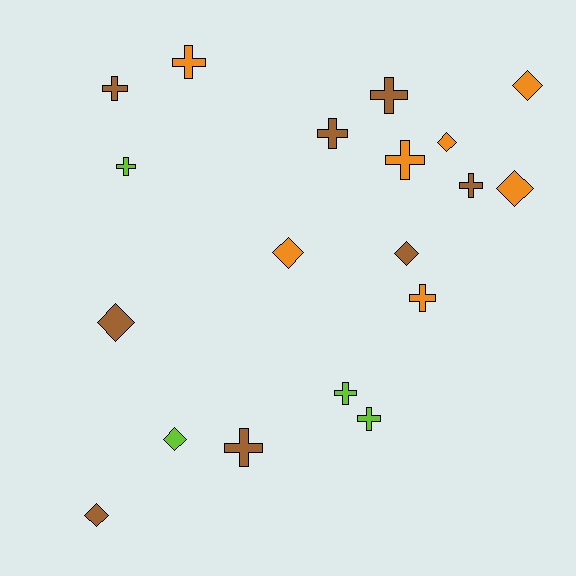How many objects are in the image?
There are 19 objects.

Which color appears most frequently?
Brown, with 8 objects.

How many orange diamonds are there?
There are 4 orange diamonds.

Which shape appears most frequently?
Cross, with 11 objects.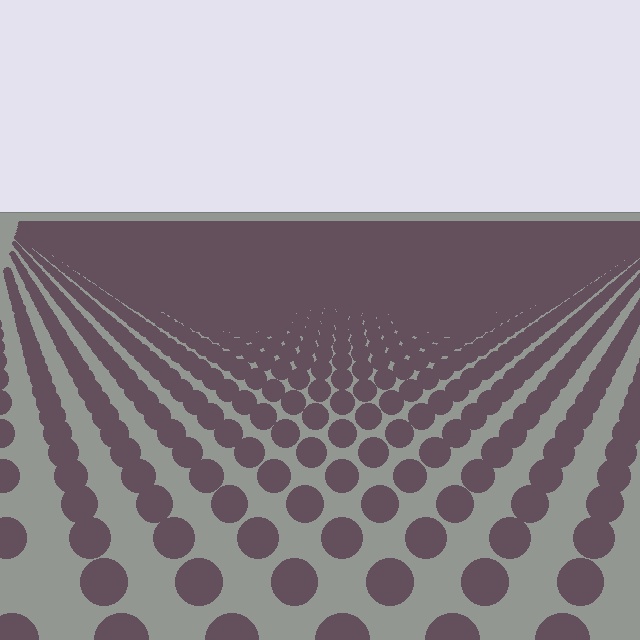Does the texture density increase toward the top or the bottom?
Density increases toward the top.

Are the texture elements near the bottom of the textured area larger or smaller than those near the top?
Larger. Near the bottom, elements are closer to the viewer and appear at a bigger on-screen size.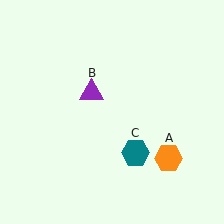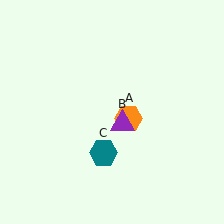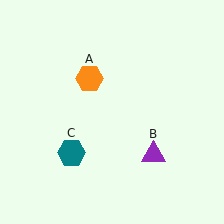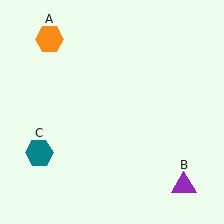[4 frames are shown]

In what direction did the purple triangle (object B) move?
The purple triangle (object B) moved down and to the right.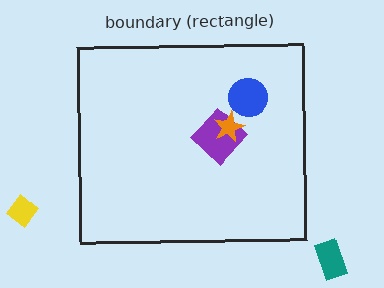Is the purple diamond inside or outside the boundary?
Inside.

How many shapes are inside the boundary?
3 inside, 2 outside.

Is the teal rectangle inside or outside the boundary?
Outside.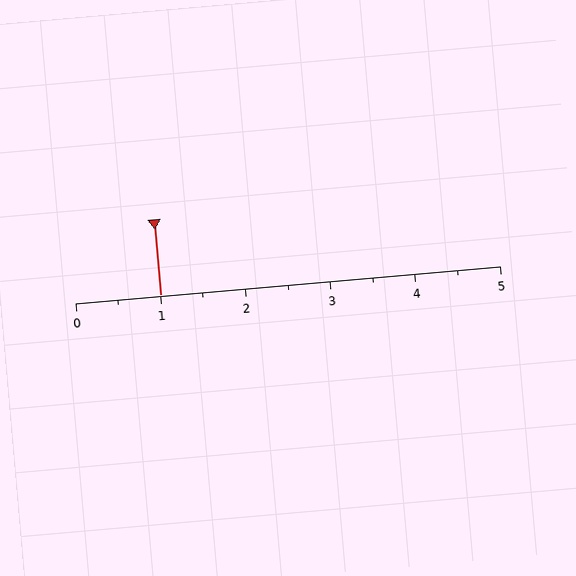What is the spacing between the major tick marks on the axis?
The major ticks are spaced 1 apart.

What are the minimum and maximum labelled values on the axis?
The axis runs from 0 to 5.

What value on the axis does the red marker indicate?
The marker indicates approximately 1.